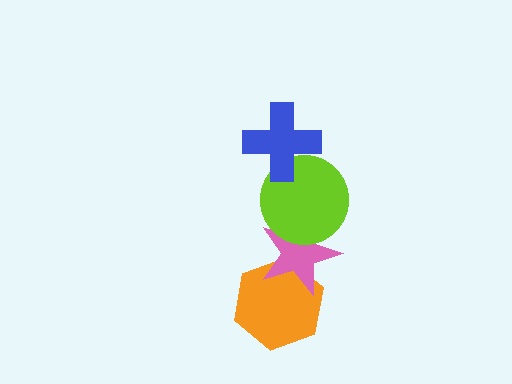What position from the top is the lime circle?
The lime circle is 2nd from the top.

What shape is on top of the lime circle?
The blue cross is on top of the lime circle.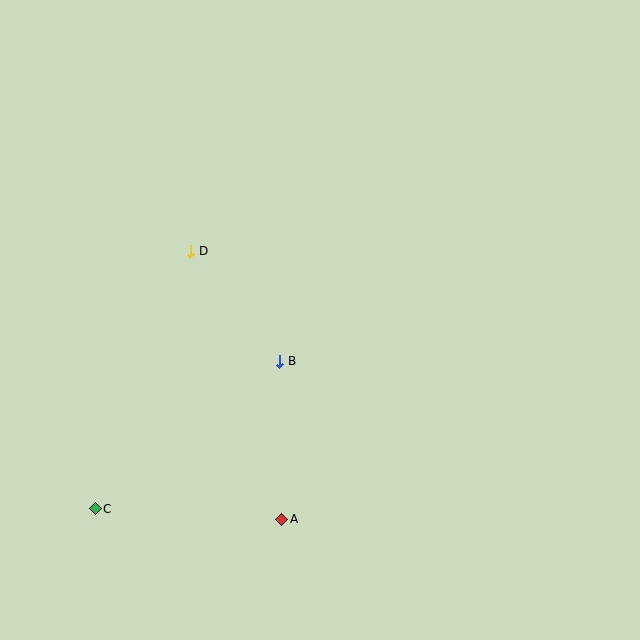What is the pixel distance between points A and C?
The distance between A and C is 187 pixels.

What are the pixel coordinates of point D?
Point D is at (191, 251).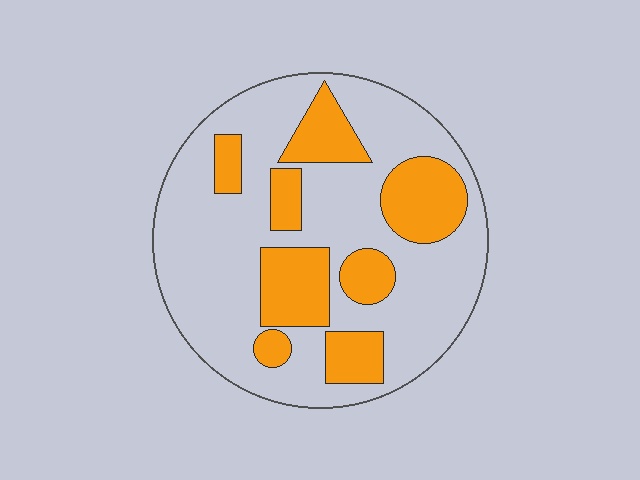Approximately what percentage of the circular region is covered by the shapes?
Approximately 30%.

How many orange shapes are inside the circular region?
8.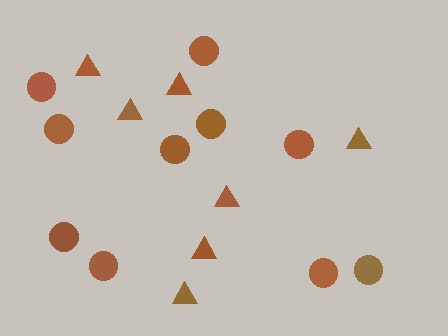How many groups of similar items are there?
There are 2 groups: one group of triangles (7) and one group of circles (10).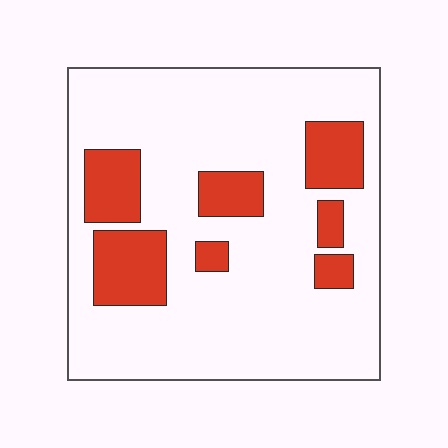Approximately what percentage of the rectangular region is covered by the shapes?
Approximately 20%.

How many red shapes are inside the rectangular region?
7.